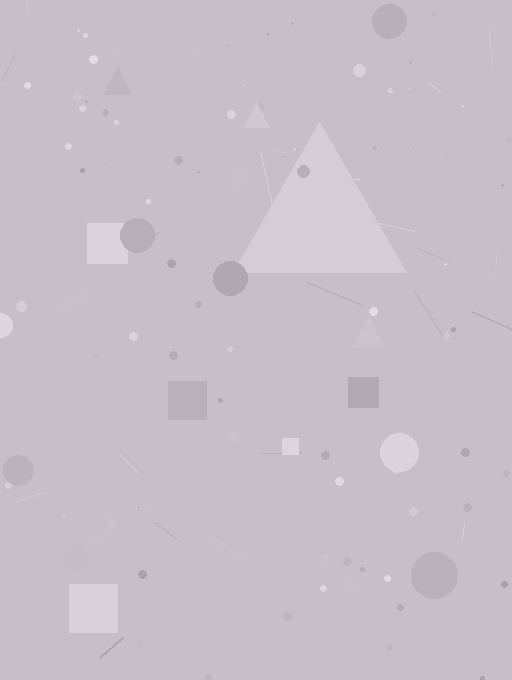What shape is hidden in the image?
A triangle is hidden in the image.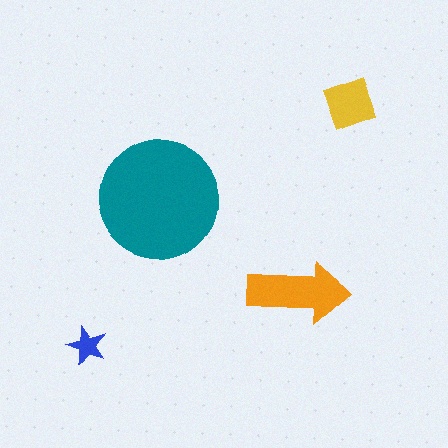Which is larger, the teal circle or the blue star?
The teal circle.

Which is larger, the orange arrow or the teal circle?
The teal circle.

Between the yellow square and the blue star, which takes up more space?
The yellow square.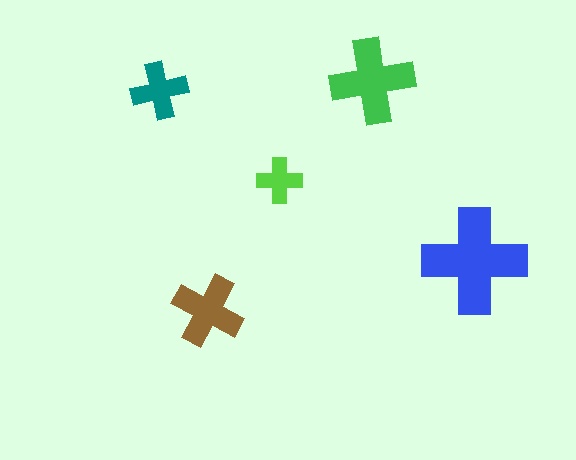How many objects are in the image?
There are 5 objects in the image.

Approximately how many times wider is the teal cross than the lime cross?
About 1.5 times wider.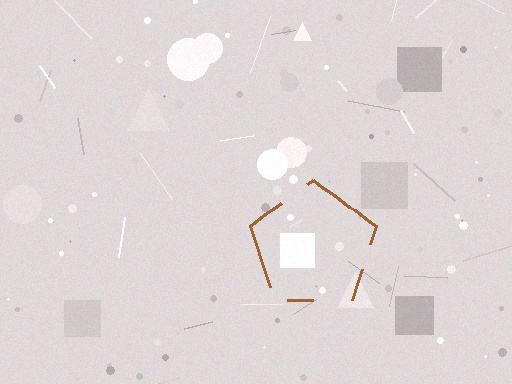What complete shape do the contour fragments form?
The contour fragments form a pentagon.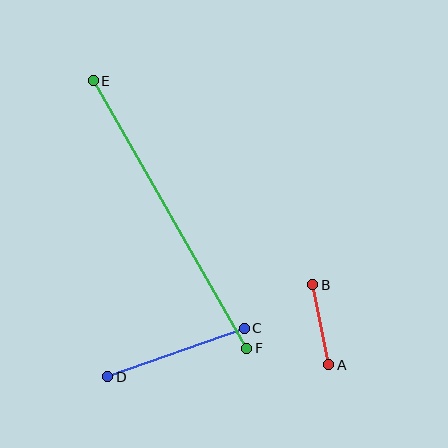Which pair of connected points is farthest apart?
Points E and F are farthest apart.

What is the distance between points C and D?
The distance is approximately 145 pixels.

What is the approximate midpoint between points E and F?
The midpoint is at approximately (170, 215) pixels.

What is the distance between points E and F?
The distance is approximately 308 pixels.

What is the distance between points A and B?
The distance is approximately 81 pixels.